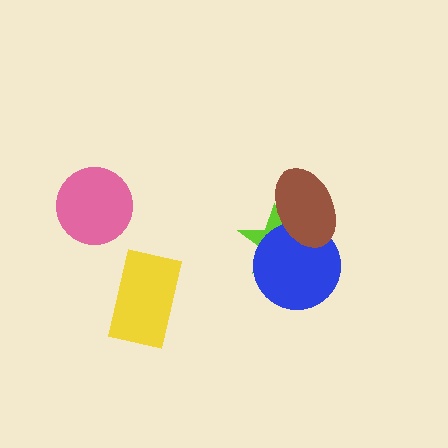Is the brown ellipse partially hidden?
No, no other shape covers it.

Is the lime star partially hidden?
Yes, it is partially covered by another shape.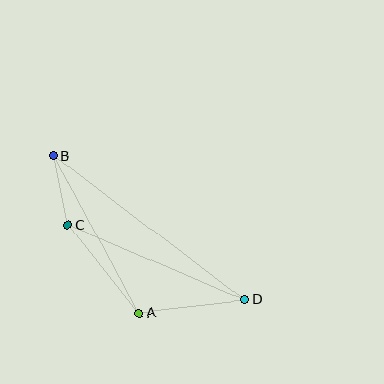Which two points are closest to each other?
Points B and C are closest to each other.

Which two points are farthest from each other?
Points B and D are farthest from each other.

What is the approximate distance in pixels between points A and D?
The distance between A and D is approximately 107 pixels.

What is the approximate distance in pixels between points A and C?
The distance between A and C is approximately 113 pixels.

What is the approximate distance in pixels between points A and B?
The distance between A and B is approximately 180 pixels.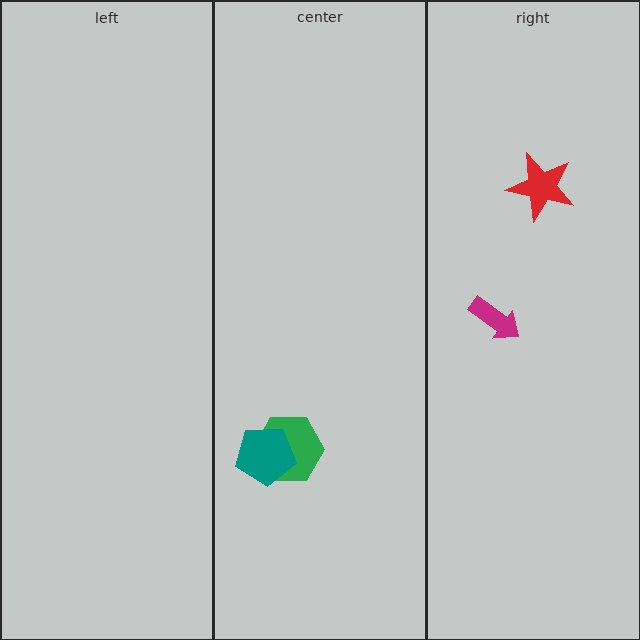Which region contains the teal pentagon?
The center region.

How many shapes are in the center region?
2.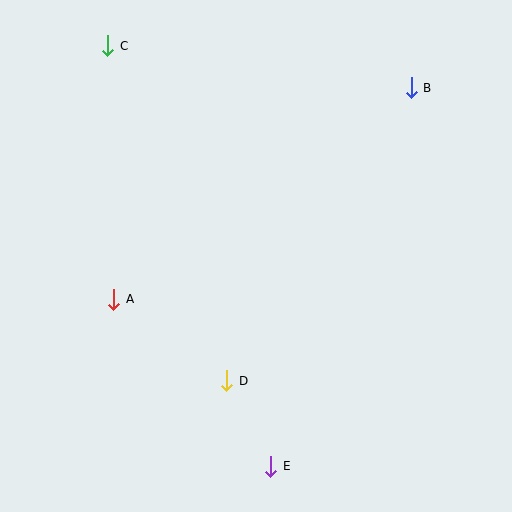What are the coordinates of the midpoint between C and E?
The midpoint between C and E is at (189, 256).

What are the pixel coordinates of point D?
Point D is at (227, 381).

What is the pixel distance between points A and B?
The distance between A and B is 365 pixels.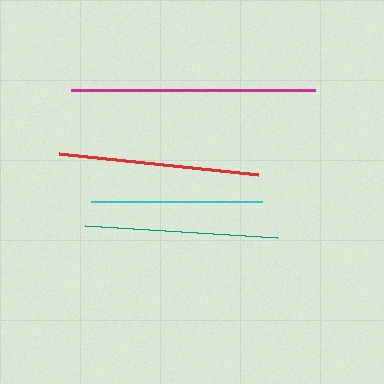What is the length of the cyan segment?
The cyan segment is approximately 170 pixels long.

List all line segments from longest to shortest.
From longest to shortest: magenta, red, teal, cyan.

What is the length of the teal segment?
The teal segment is approximately 192 pixels long.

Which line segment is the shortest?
The cyan line is the shortest at approximately 170 pixels.